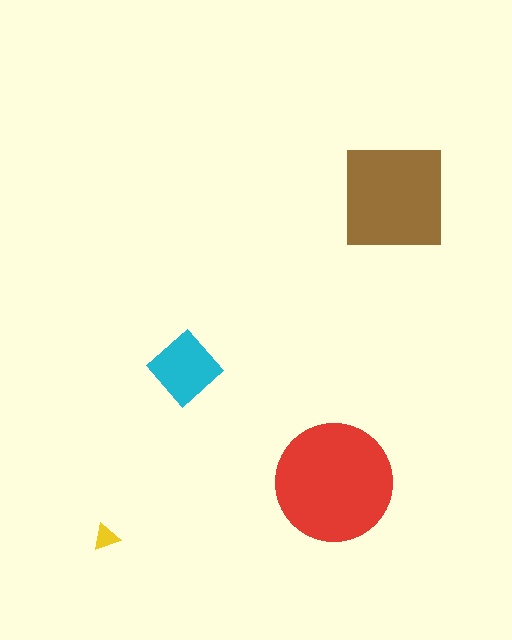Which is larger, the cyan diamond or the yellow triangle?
The cyan diamond.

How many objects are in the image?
There are 4 objects in the image.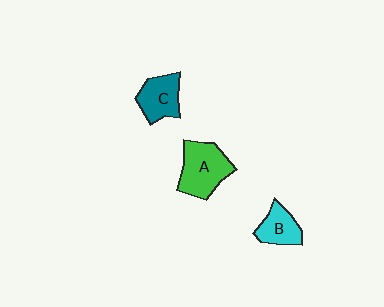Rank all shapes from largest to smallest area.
From largest to smallest: A (green), C (teal), B (cyan).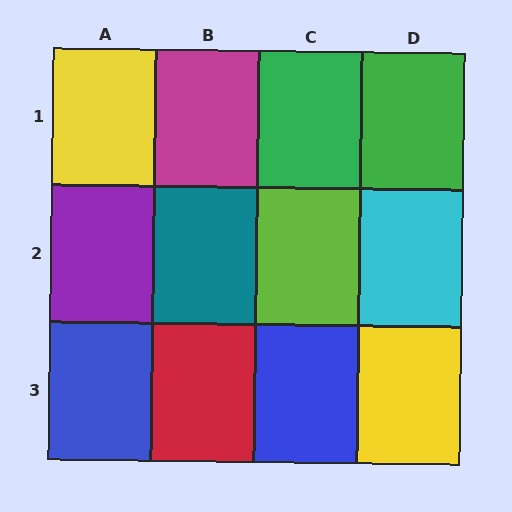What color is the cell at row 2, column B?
Teal.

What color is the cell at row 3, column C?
Blue.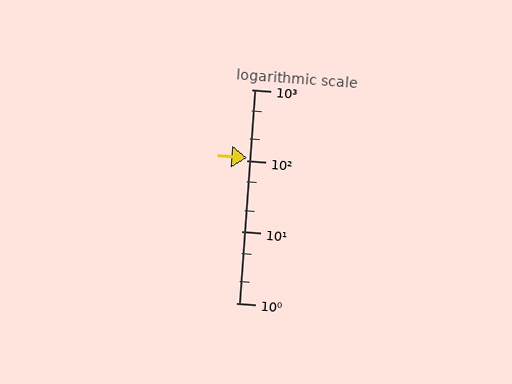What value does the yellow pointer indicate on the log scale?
The pointer indicates approximately 110.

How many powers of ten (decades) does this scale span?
The scale spans 3 decades, from 1 to 1000.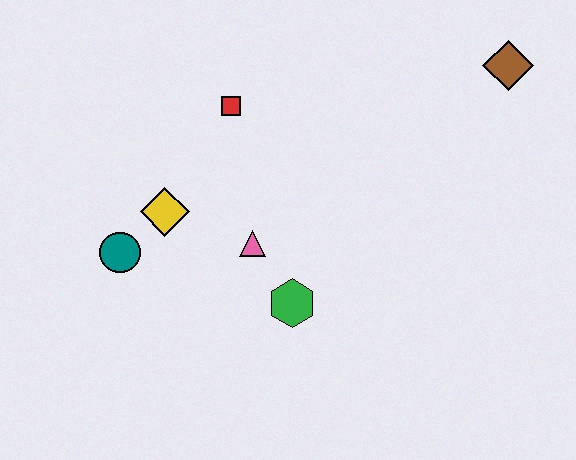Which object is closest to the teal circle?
The yellow diamond is closest to the teal circle.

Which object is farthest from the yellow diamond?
The brown diamond is farthest from the yellow diamond.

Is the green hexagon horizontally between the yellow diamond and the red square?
No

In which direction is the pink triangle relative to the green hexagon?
The pink triangle is above the green hexagon.